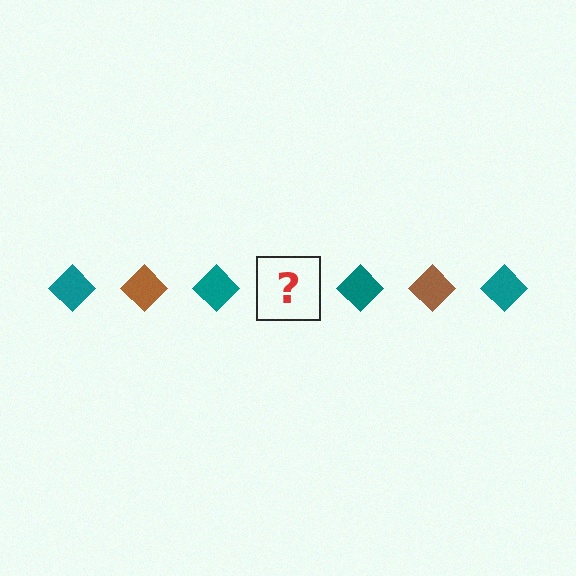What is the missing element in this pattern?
The missing element is a brown diamond.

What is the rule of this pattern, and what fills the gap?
The rule is that the pattern cycles through teal, brown diamonds. The gap should be filled with a brown diamond.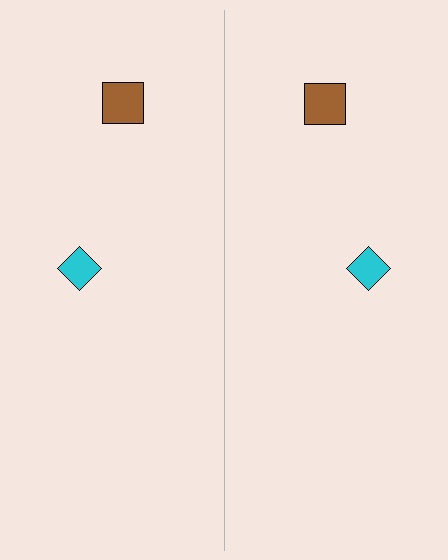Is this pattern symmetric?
Yes, this pattern has bilateral (reflection) symmetry.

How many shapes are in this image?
There are 4 shapes in this image.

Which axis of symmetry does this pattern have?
The pattern has a vertical axis of symmetry running through the center of the image.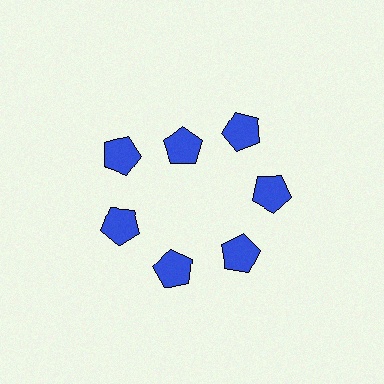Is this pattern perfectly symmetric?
No. The 7 blue pentagons are arranged in a ring, but one element near the 12 o'clock position is pulled inward toward the center, breaking the 7-fold rotational symmetry.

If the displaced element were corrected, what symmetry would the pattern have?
It would have 7-fold rotational symmetry — the pattern would map onto itself every 51 degrees.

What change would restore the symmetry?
The symmetry would be restored by moving it outward, back onto the ring so that all 7 pentagons sit at equal angles and equal distance from the center.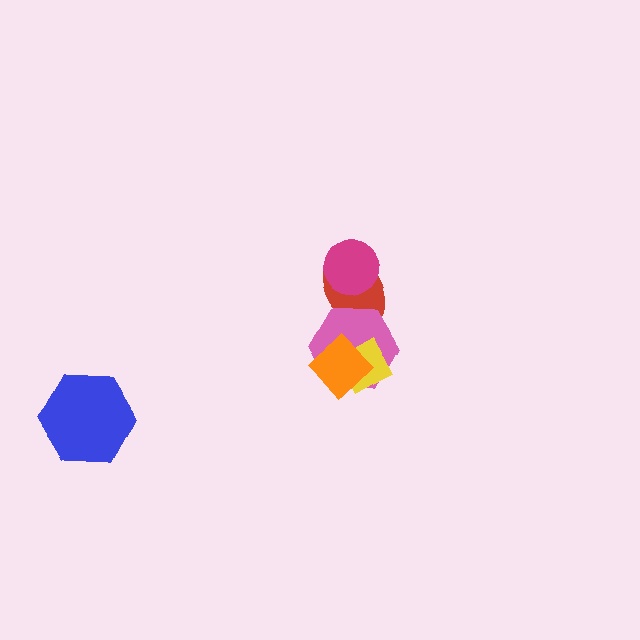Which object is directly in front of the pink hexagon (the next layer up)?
The yellow diamond is directly in front of the pink hexagon.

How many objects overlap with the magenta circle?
1 object overlaps with the magenta circle.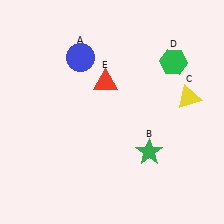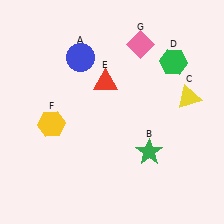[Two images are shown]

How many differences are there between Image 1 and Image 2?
There are 2 differences between the two images.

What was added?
A yellow hexagon (F), a pink diamond (G) were added in Image 2.